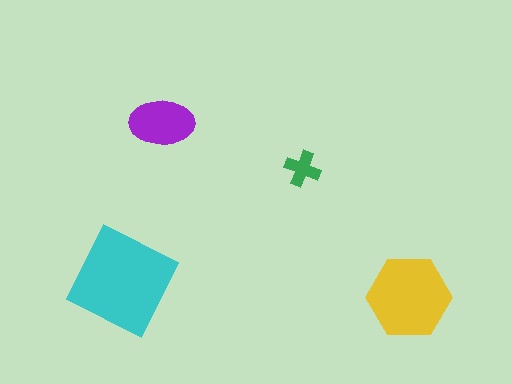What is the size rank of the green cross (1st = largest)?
4th.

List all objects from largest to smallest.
The cyan diamond, the yellow hexagon, the purple ellipse, the green cross.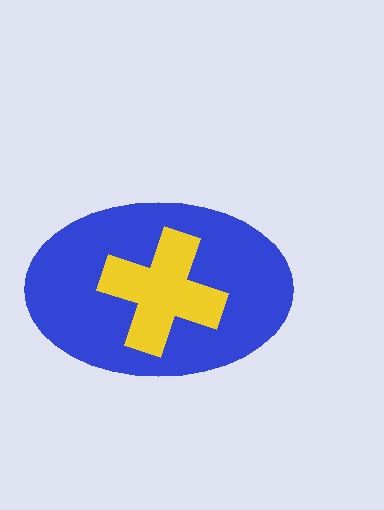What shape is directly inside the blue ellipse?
The yellow cross.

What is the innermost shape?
The yellow cross.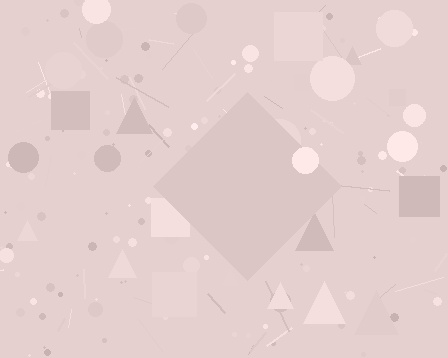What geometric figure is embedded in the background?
A diamond is embedded in the background.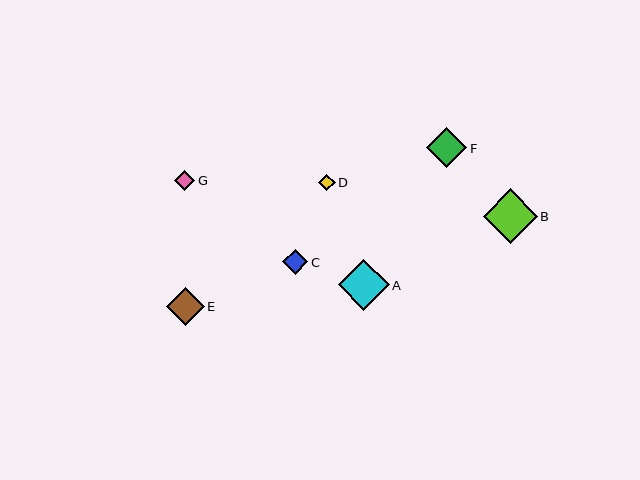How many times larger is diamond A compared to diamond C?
Diamond A is approximately 2.1 times the size of diamond C.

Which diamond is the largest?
Diamond B is the largest with a size of approximately 54 pixels.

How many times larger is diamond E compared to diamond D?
Diamond E is approximately 2.2 times the size of diamond D.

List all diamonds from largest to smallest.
From largest to smallest: B, A, F, E, C, G, D.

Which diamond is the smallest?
Diamond D is the smallest with a size of approximately 17 pixels.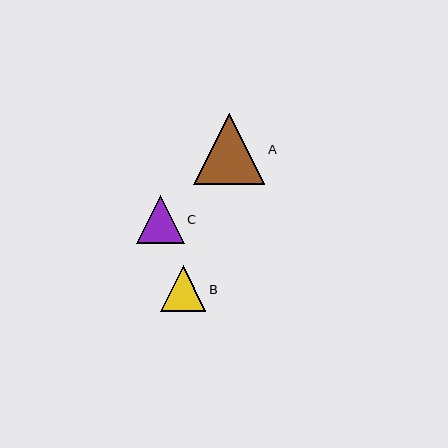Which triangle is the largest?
Triangle A is the largest with a size of approximately 71 pixels.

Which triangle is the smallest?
Triangle B is the smallest with a size of approximately 46 pixels.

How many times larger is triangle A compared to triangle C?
Triangle A is approximately 1.5 times the size of triangle C.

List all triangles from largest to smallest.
From largest to smallest: A, C, B.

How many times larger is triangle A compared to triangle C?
Triangle A is approximately 1.5 times the size of triangle C.